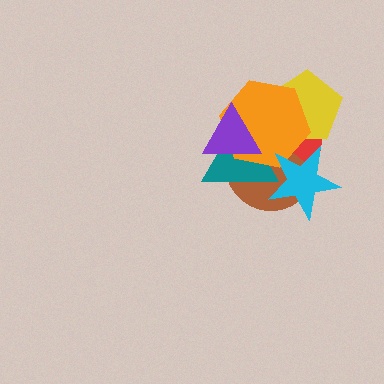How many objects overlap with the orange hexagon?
6 objects overlap with the orange hexagon.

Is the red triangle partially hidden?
Yes, it is partially covered by another shape.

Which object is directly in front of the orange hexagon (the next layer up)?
The cyan star is directly in front of the orange hexagon.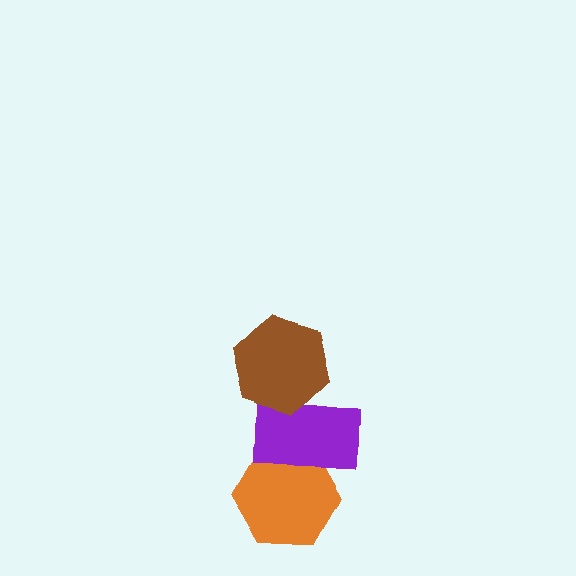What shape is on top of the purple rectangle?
The brown hexagon is on top of the purple rectangle.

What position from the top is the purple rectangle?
The purple rectangle is 2nd from the top.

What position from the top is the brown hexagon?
The brown hexagon is 1st from the top.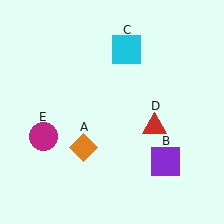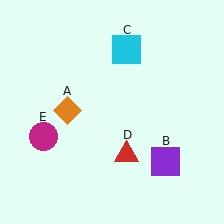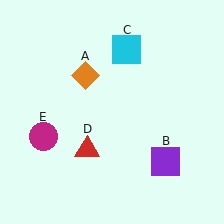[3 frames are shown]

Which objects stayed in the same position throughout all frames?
Purple square (object B) and cyan square (object C) and magenta circle (object E) remained stationary.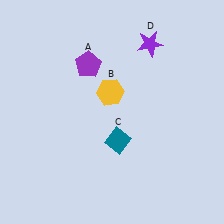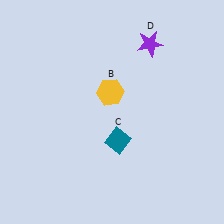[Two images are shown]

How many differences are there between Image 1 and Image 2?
There is 1 difference between the two images.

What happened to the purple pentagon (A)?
The purple pentagon (A) was removed in Image 2. It was in the top-left area of Image 1.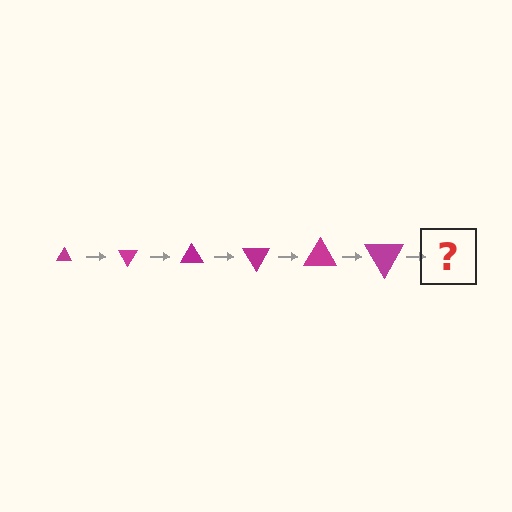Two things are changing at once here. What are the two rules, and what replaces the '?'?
The two rules are that the triangle grows larger each step and it rotates 60 degrees each step. The '?' should be a triangle, larger than the previous one and rotated 360 degrees from the start.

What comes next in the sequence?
The next element should be a triangle, larger than the previous one and rotated 360 degrees from the start.